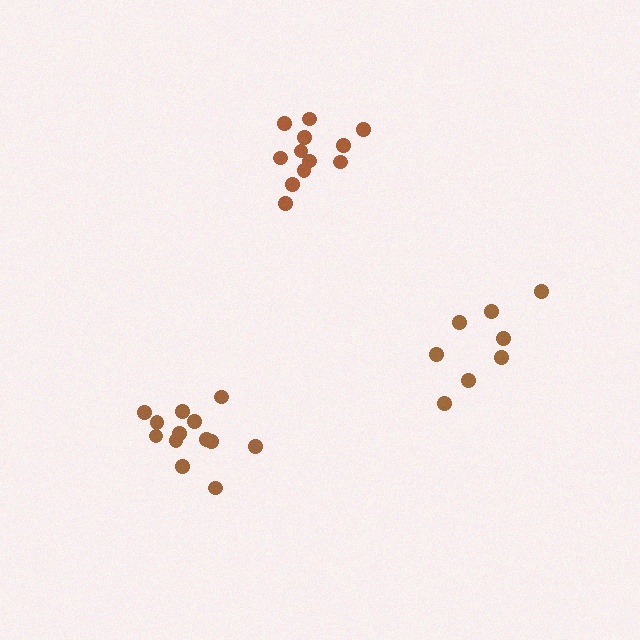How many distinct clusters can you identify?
There are 3 distinct clusters.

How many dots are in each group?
Group 1: 8 dots, Group 2: 12 dots, Group 3: 13 dots (33 total).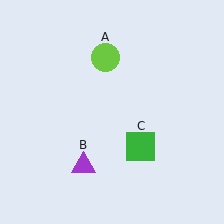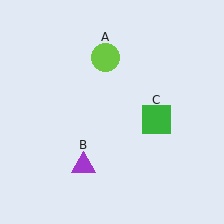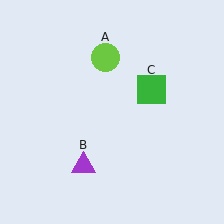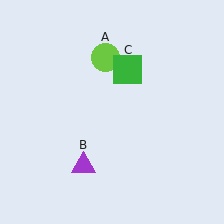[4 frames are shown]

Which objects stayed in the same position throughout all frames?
Lime circle (object A) and purple triangle (object B) remained stationary.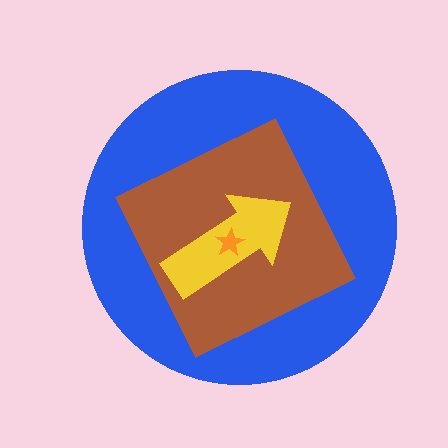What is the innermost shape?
The orange star.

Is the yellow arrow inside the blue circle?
Yes.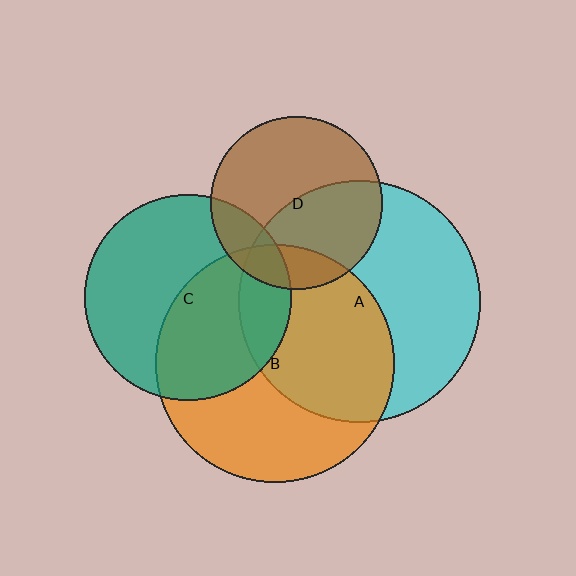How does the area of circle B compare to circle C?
Approximately 1.3 times.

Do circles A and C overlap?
Yes.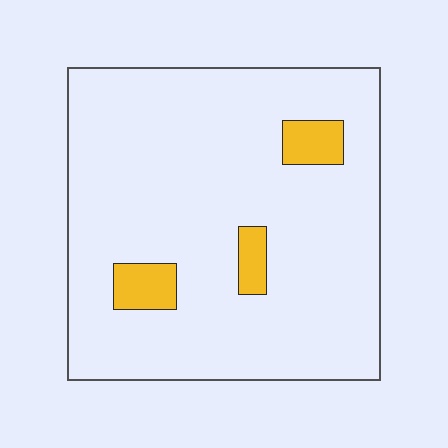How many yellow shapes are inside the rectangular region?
3.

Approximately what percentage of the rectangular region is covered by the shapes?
Approximately 10%.